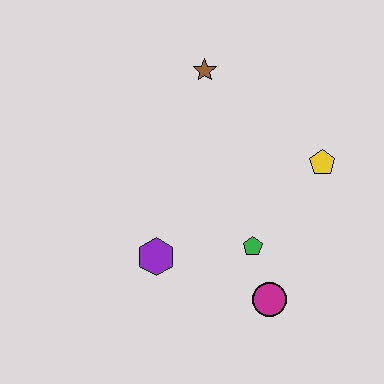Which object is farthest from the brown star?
The magenta circle is farthest from the brown star.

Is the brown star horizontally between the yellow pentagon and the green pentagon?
No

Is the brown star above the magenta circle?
Yes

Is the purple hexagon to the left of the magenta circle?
Yes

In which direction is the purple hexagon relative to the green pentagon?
The purple hexagon is to the left of the green pentagon.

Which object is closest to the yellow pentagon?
The green pentagon is closest to the yellow pentagon.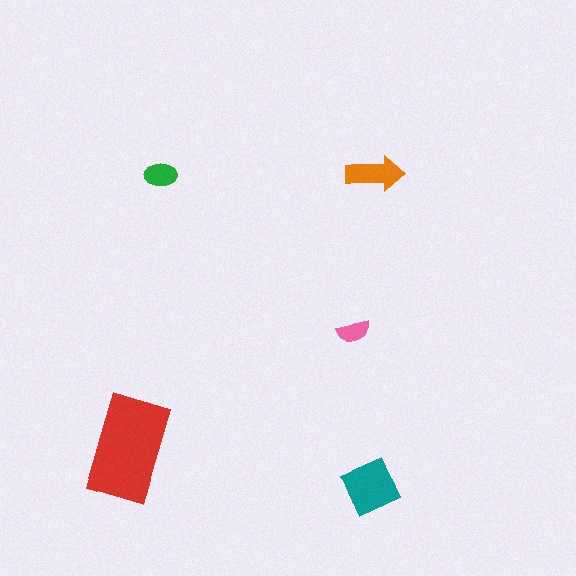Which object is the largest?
The red rectangle.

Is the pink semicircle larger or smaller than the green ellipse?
Smaller.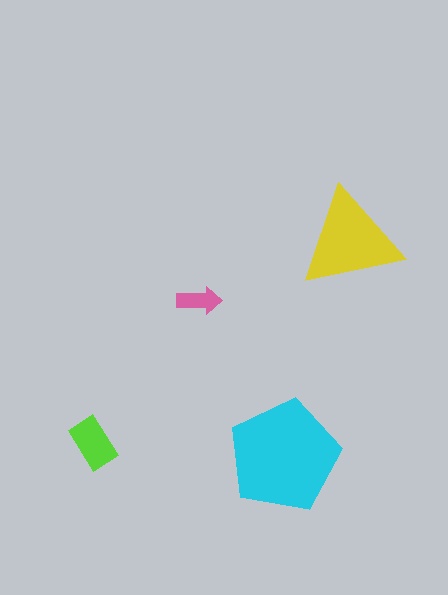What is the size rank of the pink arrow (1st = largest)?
4th.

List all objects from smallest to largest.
The pink arrow, the lime rectangle, the yellow triangle, the cyan pentagon.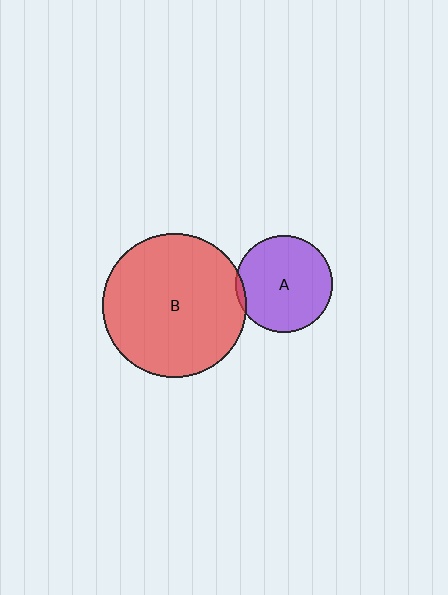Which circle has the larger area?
Circle B (red).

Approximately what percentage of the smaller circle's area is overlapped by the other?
Approximately 5%.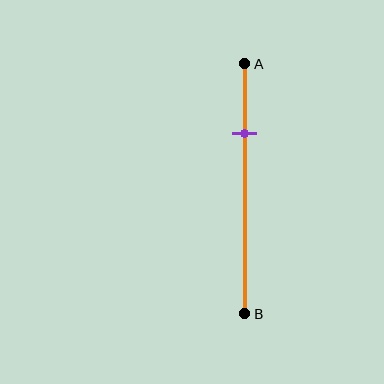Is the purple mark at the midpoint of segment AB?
No, the mark is at about 30% from A, not at the 50% midpoint.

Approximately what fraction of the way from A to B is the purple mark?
The purple mark is approximately 30% of the way from A to B.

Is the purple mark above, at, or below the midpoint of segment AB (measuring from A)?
The purple mark is above the midpoint of segment AB.